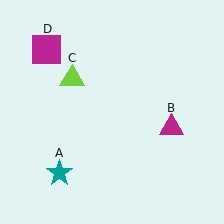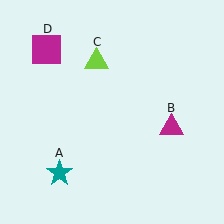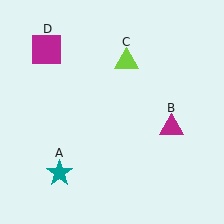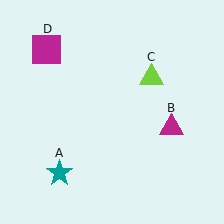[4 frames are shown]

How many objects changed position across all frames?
1 object changed position: lime triangle (object C).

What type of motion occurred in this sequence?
The lime triangle (object C) rotated clockwise around the center of the scene.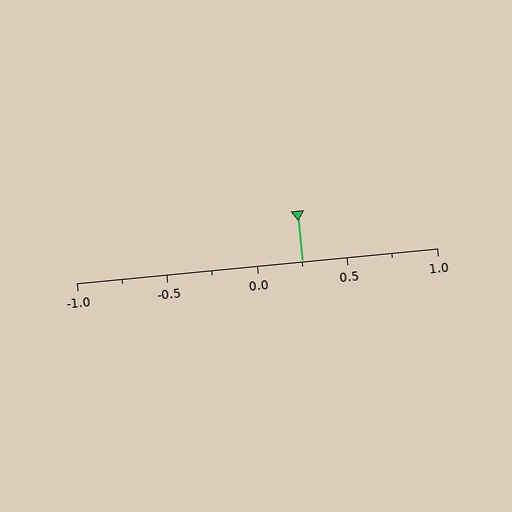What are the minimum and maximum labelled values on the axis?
The axis runs from -1.0 to 1.0.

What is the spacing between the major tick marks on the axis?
The major ticks are spaced 0.5 apart.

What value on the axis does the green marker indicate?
The marker indicates approximately 0.25.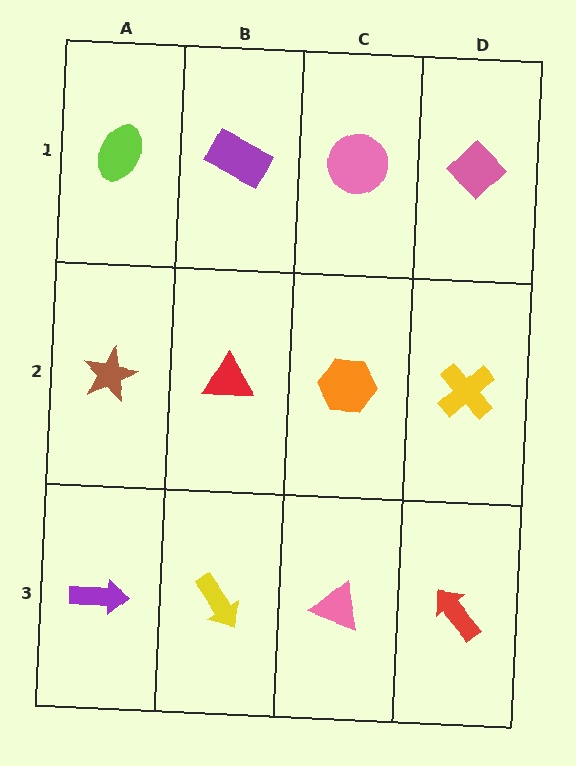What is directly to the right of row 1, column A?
A purple rectangle.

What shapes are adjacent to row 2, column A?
A lime ellipse (row 1, column A), a purple arrow (row 3, column A), a red triangle (row 2, column B).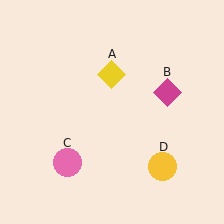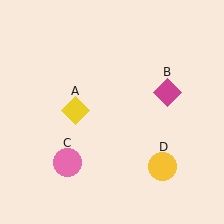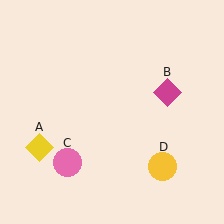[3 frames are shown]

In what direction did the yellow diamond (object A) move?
The yellow diamond (object A) moved down and to the left.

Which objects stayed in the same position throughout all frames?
Magenta diamond (object B) and pink circle (object C) and yellow circle (object D) remained stationary.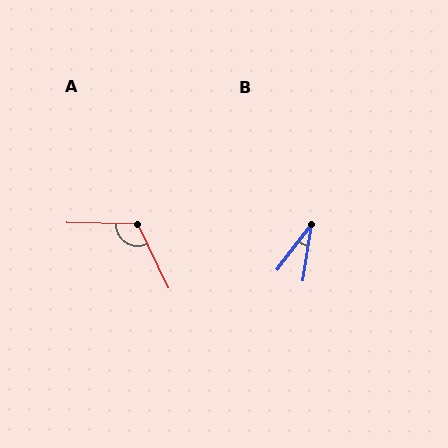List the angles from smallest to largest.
B (29°), A (116°).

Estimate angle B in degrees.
Approximately 29 degrees.